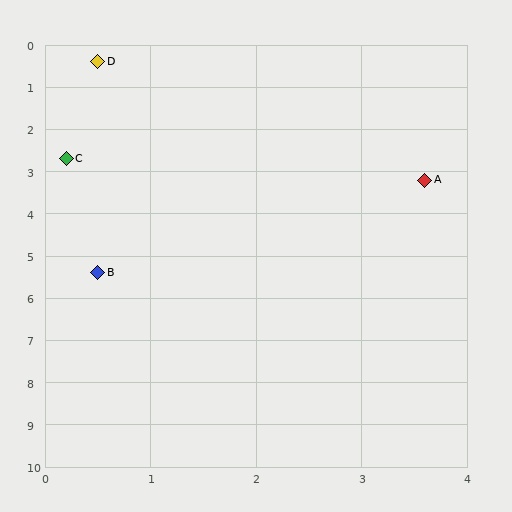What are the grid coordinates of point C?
Point C is at approximately (0.2, 2.7).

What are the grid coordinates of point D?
Point D is at approximately (0.5, 0.4).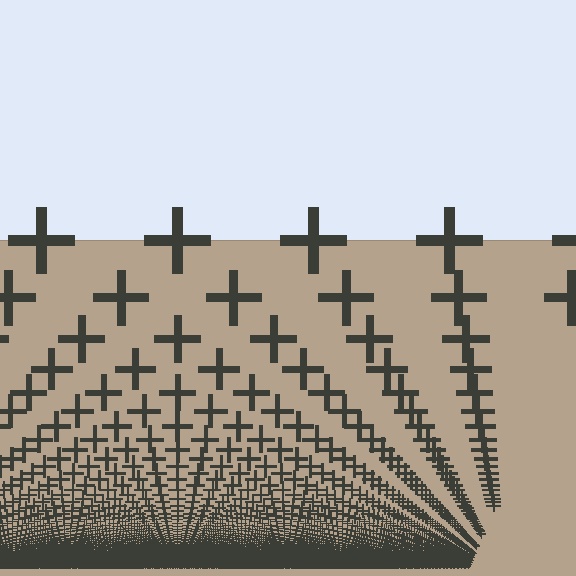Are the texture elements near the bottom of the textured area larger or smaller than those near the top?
Smaller. The gradient is inverted — elements near the bottom are smaller and denser.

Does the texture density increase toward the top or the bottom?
Density increases toward the bottom.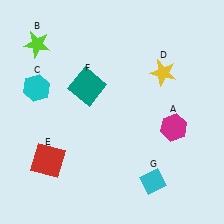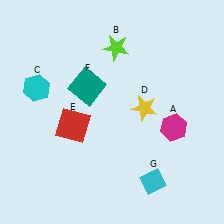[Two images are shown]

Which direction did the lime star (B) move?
The lime star (B) moved right.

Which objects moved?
The objects that moved are: the lime star (B), the yellow star (D), the red square (E).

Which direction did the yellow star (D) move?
The yellow star (D) moved down.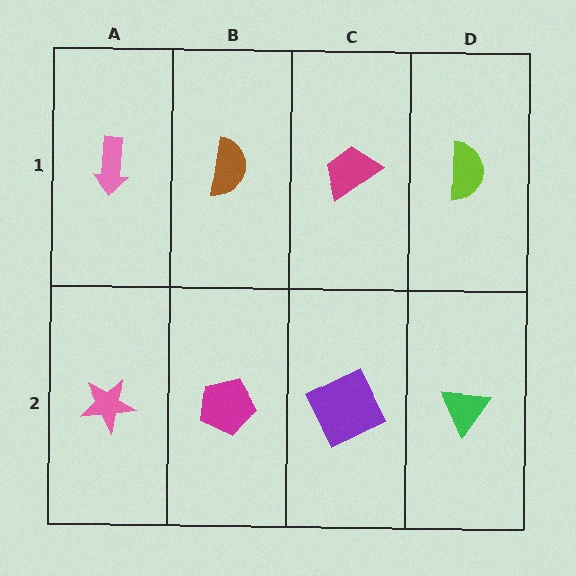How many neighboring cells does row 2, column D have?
2.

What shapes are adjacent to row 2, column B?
A brown semicircle (row 1, column B), a pink star (row 2, column A), a purple square (row 2, column C).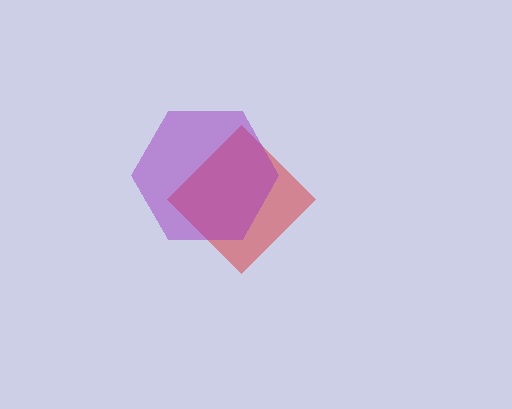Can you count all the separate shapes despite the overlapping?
Yes, there are 2 separate shapes.